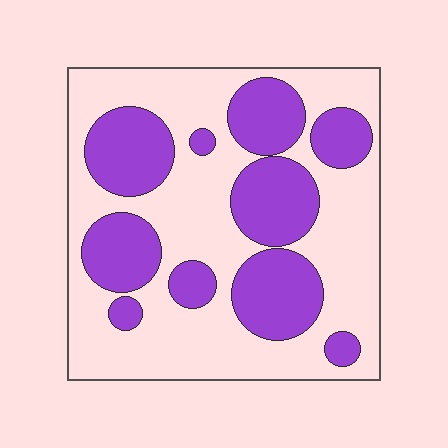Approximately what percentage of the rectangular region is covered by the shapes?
Approximately 40%.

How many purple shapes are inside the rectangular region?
10.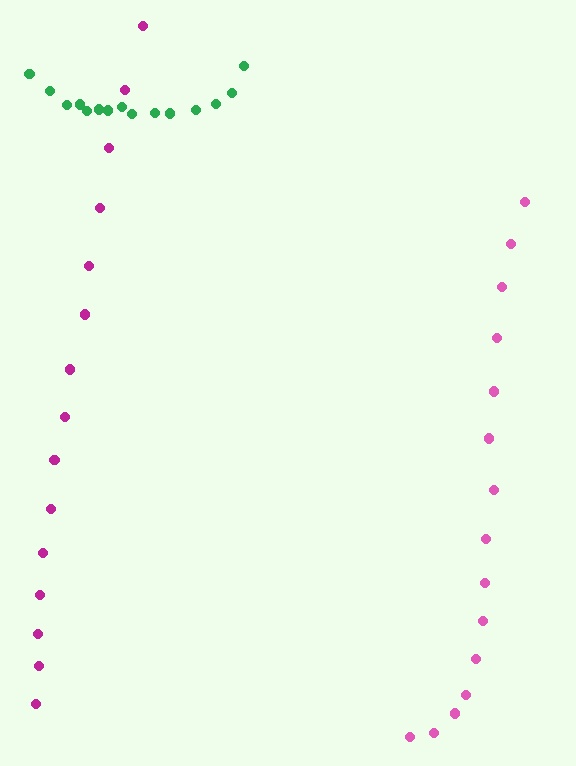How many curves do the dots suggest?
There are 3 distinct paths.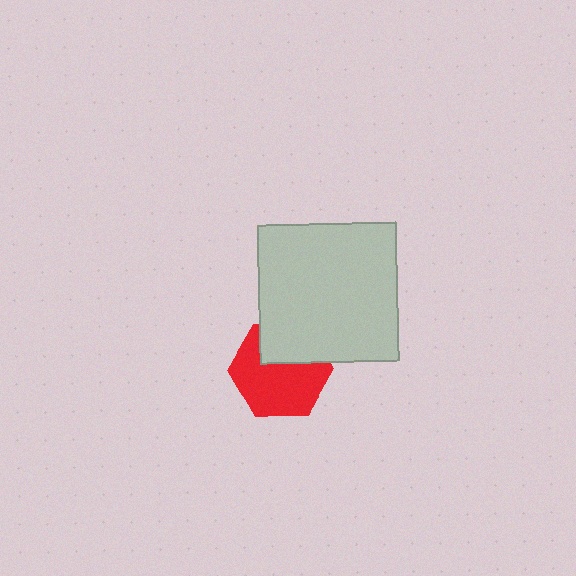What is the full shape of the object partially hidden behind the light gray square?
The partially hidden object is a red hexagon.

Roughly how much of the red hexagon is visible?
Most of it is visible (roughly 68%).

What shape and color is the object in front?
The object in front is a light gray square.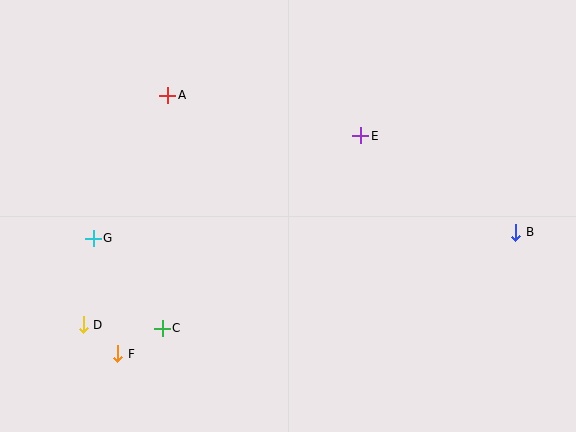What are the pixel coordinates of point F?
Point F is at (118, 354).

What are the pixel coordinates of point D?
Point D is at (83, 325).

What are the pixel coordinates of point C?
Point C is at (162, 328).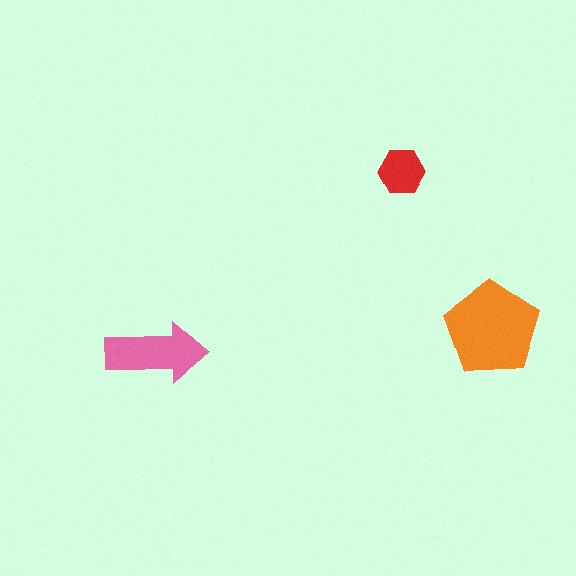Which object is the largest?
The orange pentagon.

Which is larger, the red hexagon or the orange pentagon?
The orange pentagon.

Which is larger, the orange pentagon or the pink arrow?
The orange pentagon.